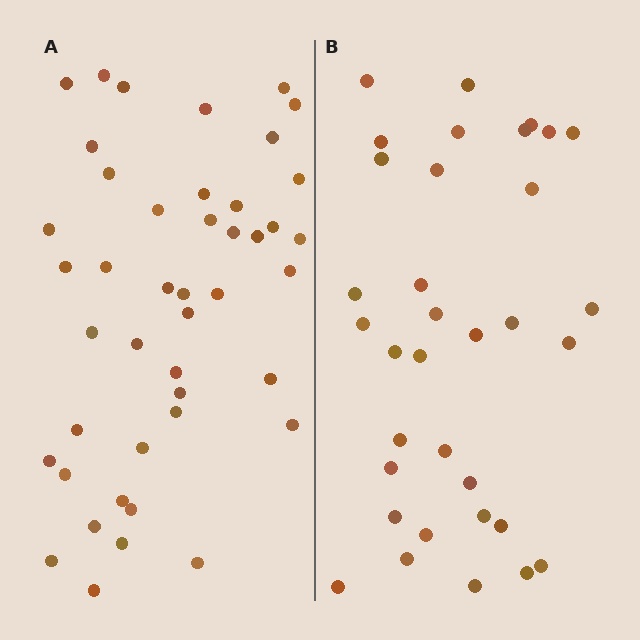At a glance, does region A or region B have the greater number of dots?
Region A (the left region) has more dots.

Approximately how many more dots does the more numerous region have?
Region A has roughly 10 or so more dots than region B.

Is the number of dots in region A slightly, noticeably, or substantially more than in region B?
Region A has noticeably more, but not dramatically so. The ratio is roughly 1.3 to 1.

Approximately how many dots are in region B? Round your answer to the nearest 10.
About 30 dots. (The exact count is 34, which rounds to 30.)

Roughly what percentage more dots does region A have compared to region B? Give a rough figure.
About 30% more.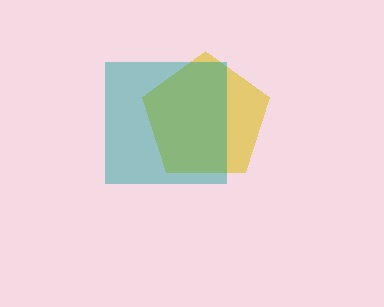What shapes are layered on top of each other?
The layered shapes are: a yellow pentagon, a teal square.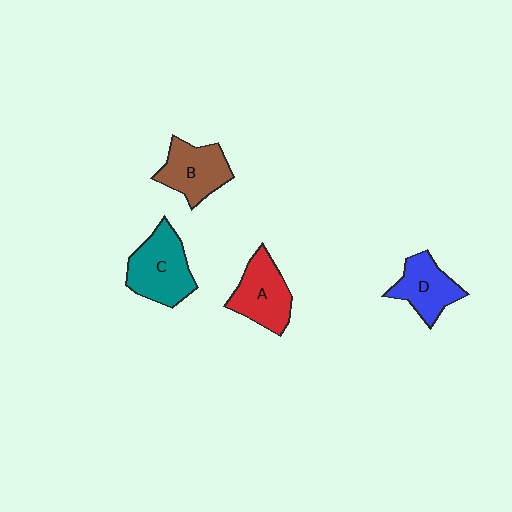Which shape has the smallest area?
Shape D (blue).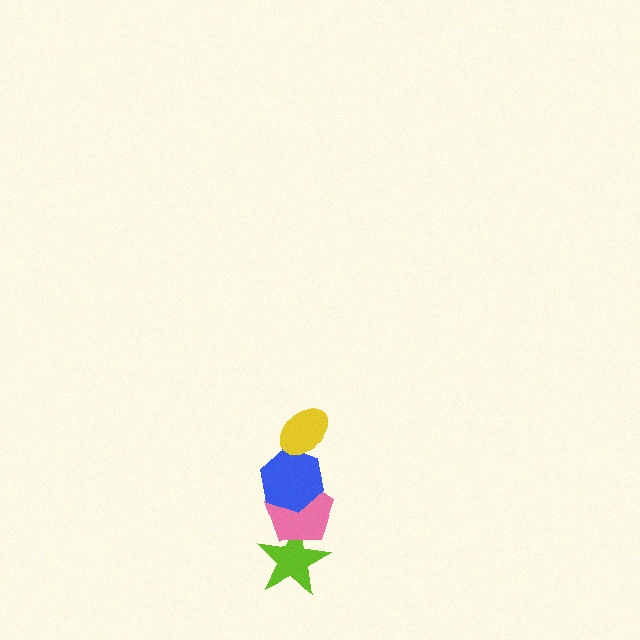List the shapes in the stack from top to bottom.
From top to bottom: the yellow ellipse, the blue hexagon, the pink pentagon, the lime star.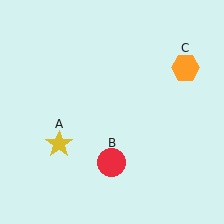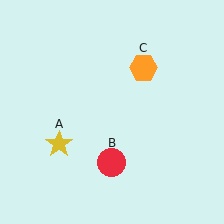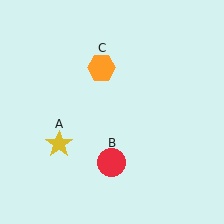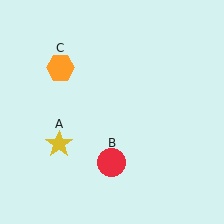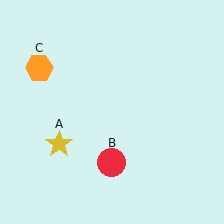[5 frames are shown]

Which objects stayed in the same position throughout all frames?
Yellow star (object A) and red circle (object B) remained stationary.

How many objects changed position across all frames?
1 object changed position: orange hexagon (object C).